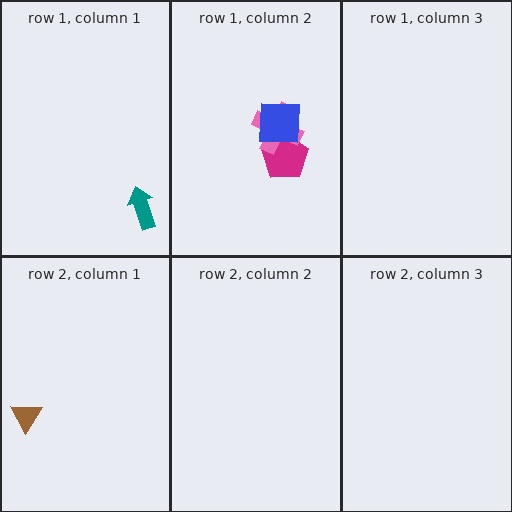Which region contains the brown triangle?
The row 2, column 1 region.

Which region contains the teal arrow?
The row 1, column 1 region.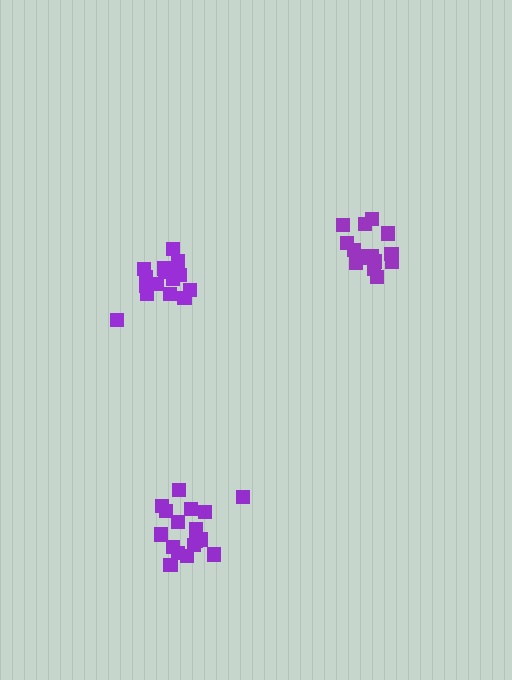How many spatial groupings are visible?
There are 3 spatial groupings.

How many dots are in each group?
Group 1: 16 dots, Group 2: 17 dots, Group 3: 15 dots (48 total).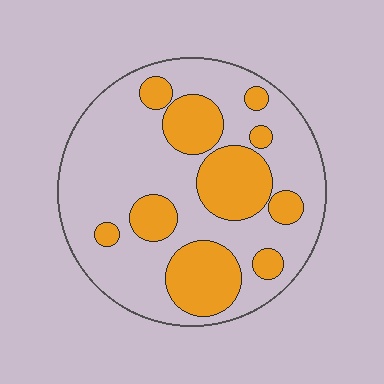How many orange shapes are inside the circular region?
10.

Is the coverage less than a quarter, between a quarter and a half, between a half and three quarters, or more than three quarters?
Between a quarter and a half.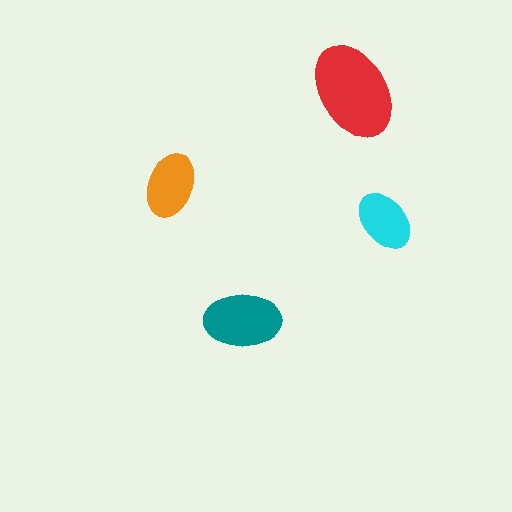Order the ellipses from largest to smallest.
the red one, the teal one, the orange one, the cyan one.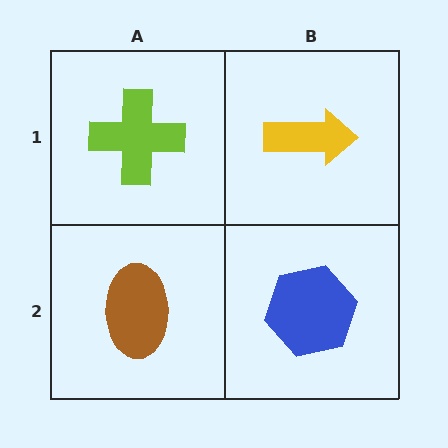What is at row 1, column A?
A lime cross.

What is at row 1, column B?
A yellow arrow.